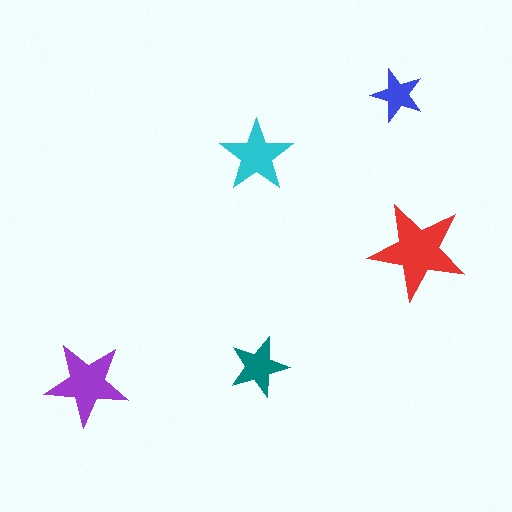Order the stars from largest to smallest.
the red one, the purple one, the cyan one, the teal one, the blue one.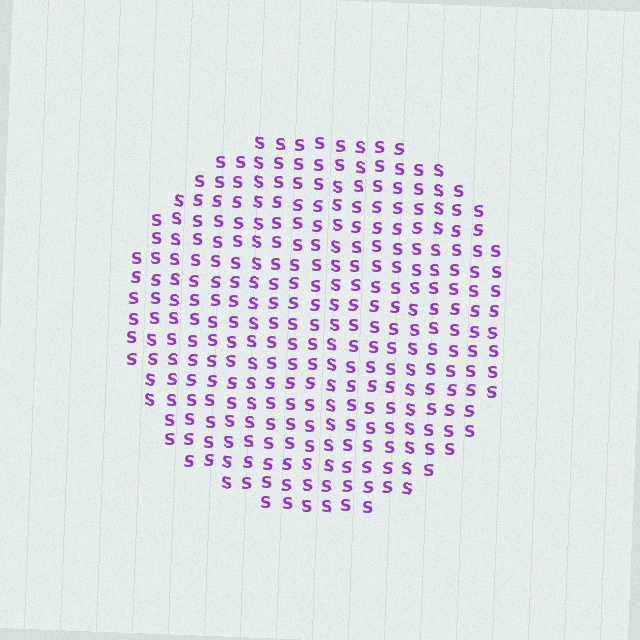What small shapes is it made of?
It is made of small letter S's.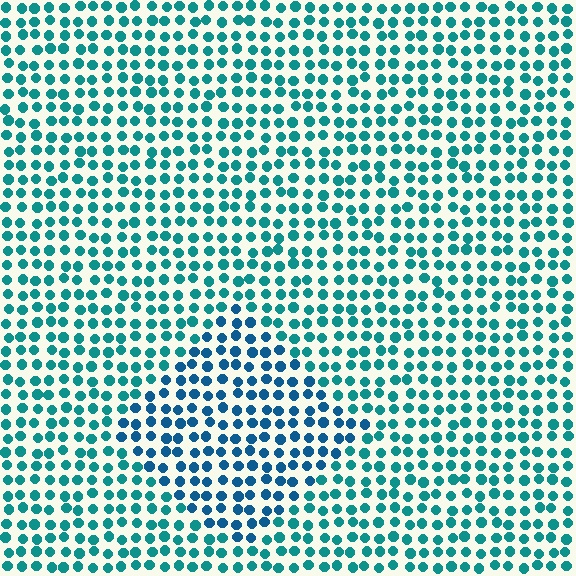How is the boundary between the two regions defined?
The boundary is defined purely by a slight shift in hue (about 28 degrees). Spacing, size, and orientation are identical on both sides.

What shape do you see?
I see a diamond.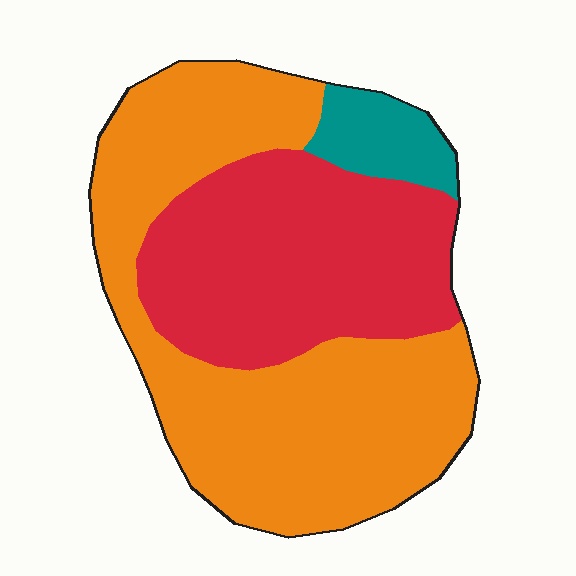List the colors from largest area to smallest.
From largest to smallest: orange, red, teal.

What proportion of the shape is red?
Red covers 37% of the shape.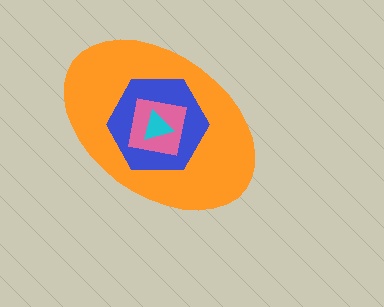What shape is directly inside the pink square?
The cyan triangle.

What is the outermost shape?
The orange ellipse.